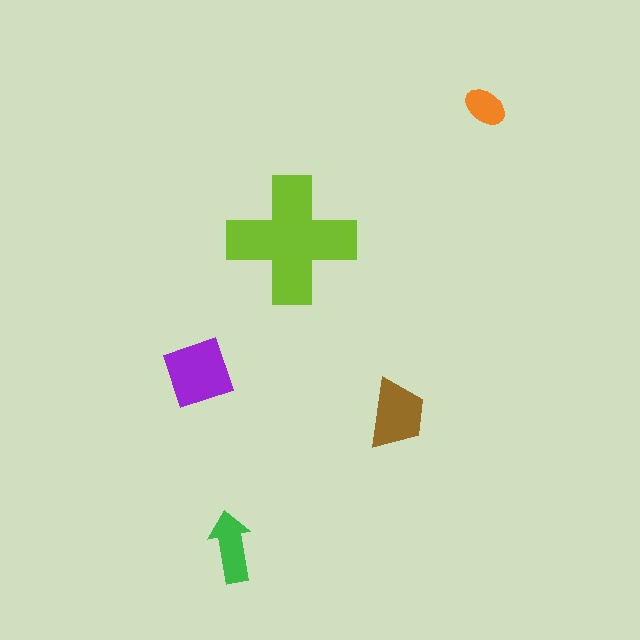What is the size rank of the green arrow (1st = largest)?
4th.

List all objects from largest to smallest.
The lime cross, the purple diamond, the brown trapezoid, the green arrow, the orange ellipse.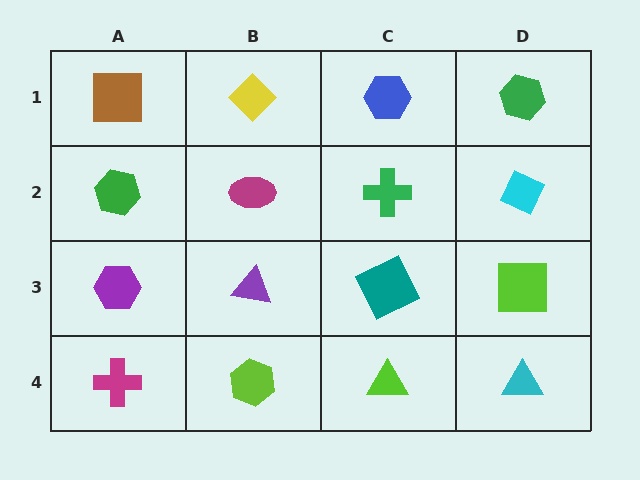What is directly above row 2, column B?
A yellow diamond.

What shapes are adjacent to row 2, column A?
A brown square (row 1, column A), a purple hexagon (row 3, column A), a magenta ellipse (row 2, column B).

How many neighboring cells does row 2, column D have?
3.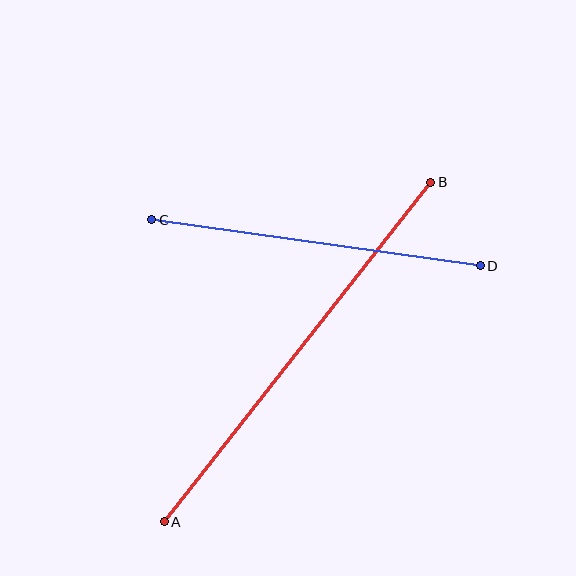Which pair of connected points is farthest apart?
Points A and B are farthest apart.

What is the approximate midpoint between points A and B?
The midpoint is at approximately (297, 352) pixels.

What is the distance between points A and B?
The distance is approximately 432 pixels.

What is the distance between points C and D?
The distance is approximately 332 pixels.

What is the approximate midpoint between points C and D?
The midpoint is at approximately (316, 243) pixels.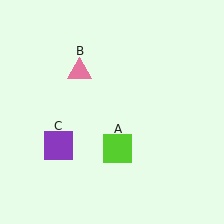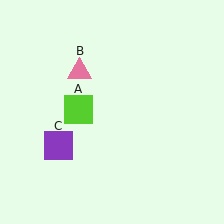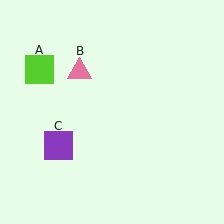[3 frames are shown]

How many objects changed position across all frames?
1 object changed position: lime square (object A).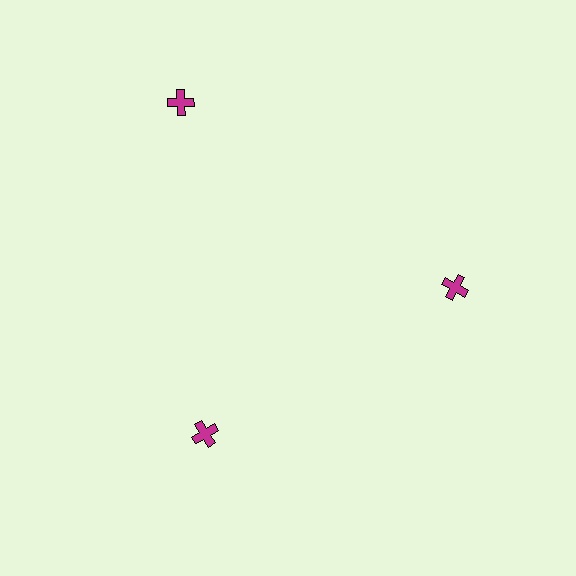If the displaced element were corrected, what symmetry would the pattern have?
It would have 3-fold rotational symmetry — the pattern would map onto itself every 120 degrees.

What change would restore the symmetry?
The symmetry would be restored by moving it inward, back onto the ring so that all 3 crosses sit at equal angles and equal distance from the center.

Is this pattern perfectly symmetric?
No. The 3 magenta crosses are arranged in a ring, but one element near the 11 o'clock position is pushed outward from the center, breaking the 3-fold rotational symmetry.